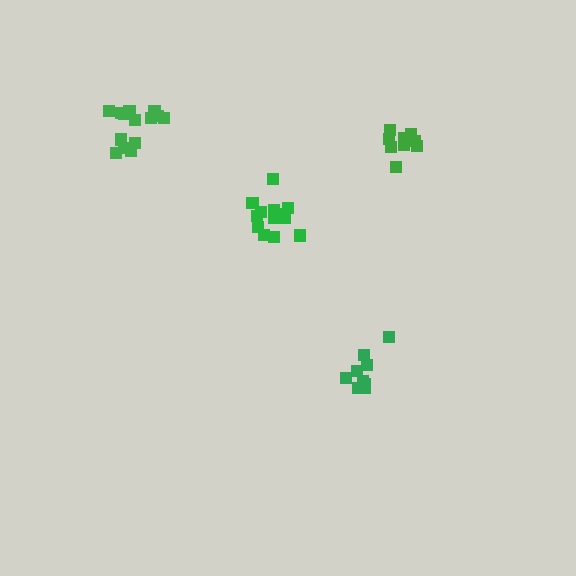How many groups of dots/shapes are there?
There are 4 groups.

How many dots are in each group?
Group 1: 13 dots, Group 2: 9 dots, Group 3: 14 dots, Group 4: 9 dots (45 total).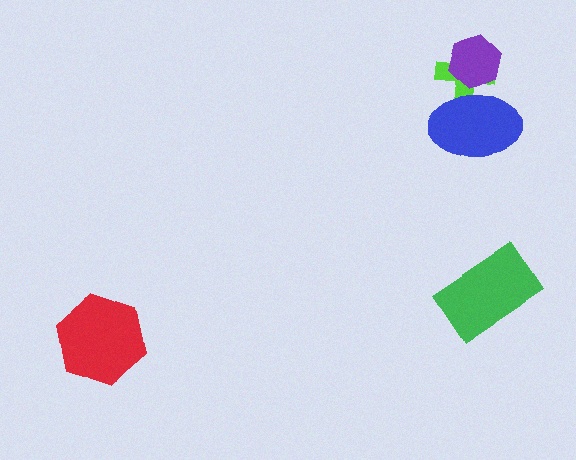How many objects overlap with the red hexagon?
0 objects overlap with the red hexagon.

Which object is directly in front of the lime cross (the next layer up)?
The purple hexagon is directly in front of the lime cross.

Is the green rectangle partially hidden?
No, no other shape covers it.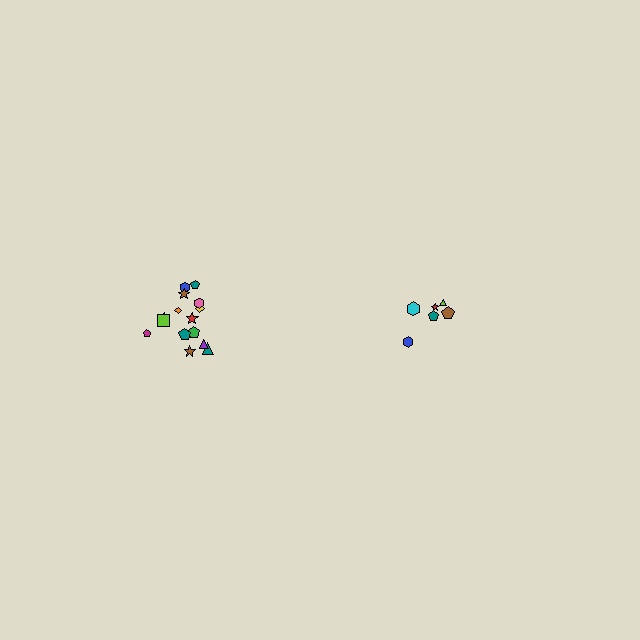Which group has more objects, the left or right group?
The left group.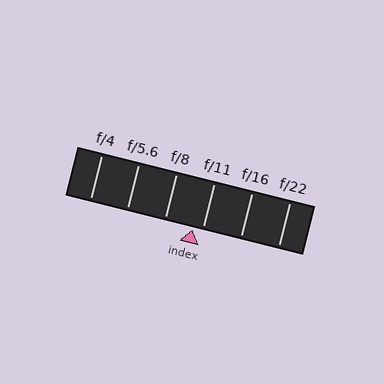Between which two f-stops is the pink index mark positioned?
The index mark is between f/8 and f/11.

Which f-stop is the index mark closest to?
The index mark is closest to f/11.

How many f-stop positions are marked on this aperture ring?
There are 6 f-stop positions marked.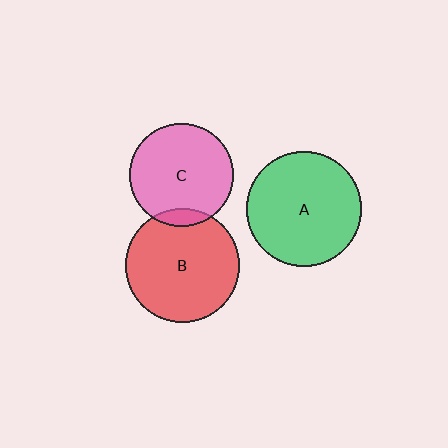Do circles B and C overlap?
Yes.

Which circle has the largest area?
Circle A (green).